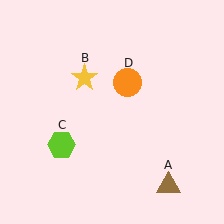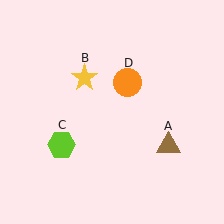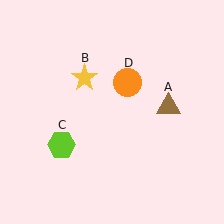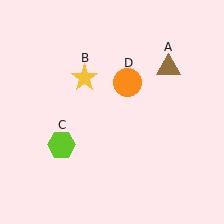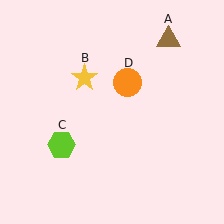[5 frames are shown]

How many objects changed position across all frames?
1 object changed position: brown triangle (object A).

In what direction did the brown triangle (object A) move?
The brown triangle (object A) moved up.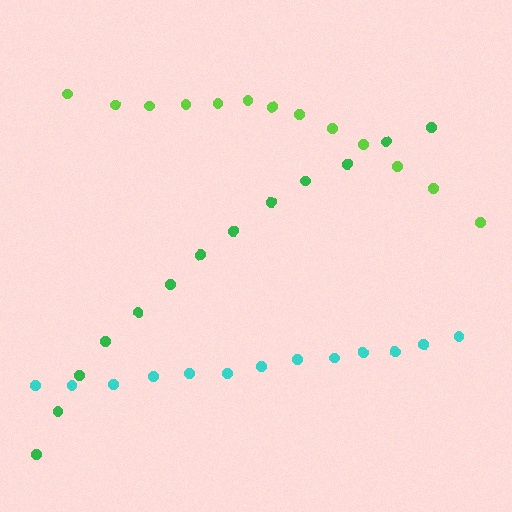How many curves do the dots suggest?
There are 3 distinct paths.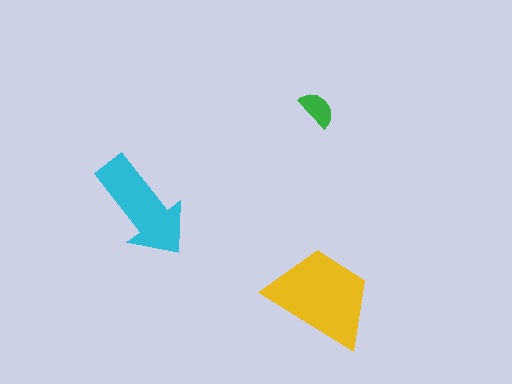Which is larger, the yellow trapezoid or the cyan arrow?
The yellow trapezoid.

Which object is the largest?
The yellow trapezoid.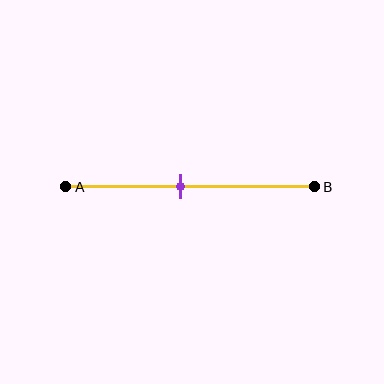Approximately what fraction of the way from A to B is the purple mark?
The purple mark is approximately 45% of the way from A to B.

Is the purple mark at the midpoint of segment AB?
No, the mark is at about 45% from A, not at the 50% midpoint.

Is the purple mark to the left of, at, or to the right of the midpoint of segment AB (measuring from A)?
The purple mark is to the left of the midpoint of segment AB.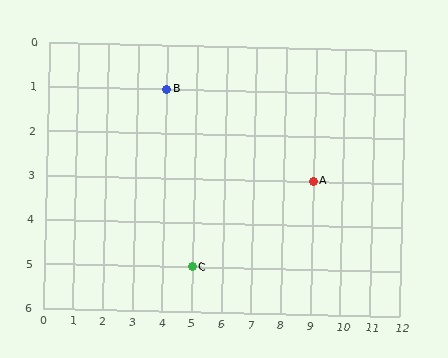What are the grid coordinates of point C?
Point C is at grid coordinates (5, 5).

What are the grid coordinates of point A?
Point A is at grid coordinates (9, 3).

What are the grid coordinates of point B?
Point B is at grid coordinates (4, 1).